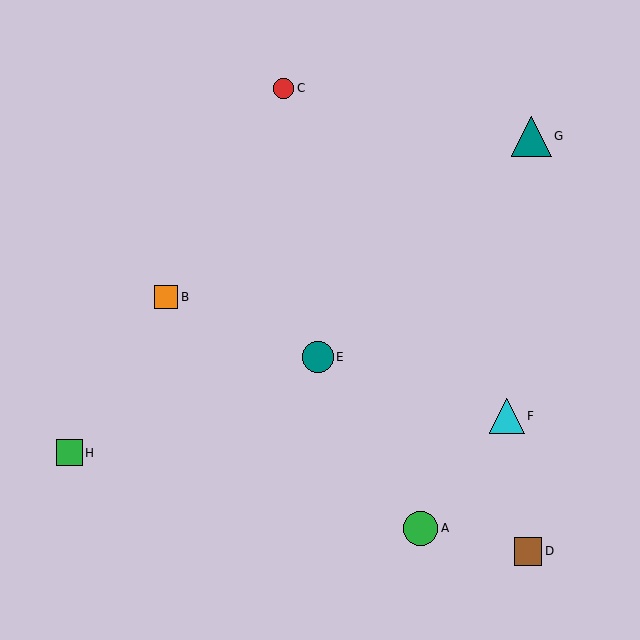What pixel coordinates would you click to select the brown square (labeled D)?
Click at (528, 551) to select the brown square D.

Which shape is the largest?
The teal triangle (labeled G) is the largest.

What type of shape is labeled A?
Shape A is a green circle.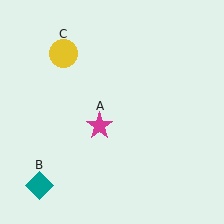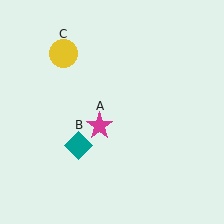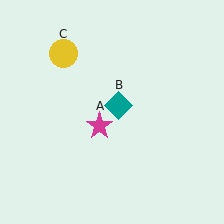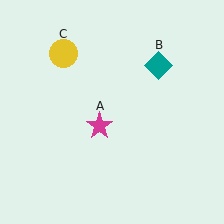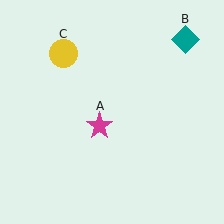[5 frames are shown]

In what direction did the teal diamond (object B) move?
The teal diamond (object B) moved up and to the right.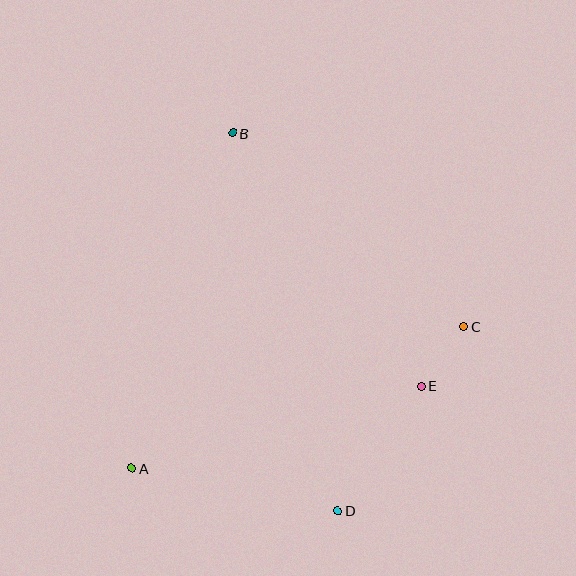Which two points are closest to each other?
Points C and E are closest to each other.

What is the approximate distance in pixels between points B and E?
The distance between B and E is approximately 316 pixels.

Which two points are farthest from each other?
Points B and D are farthest from each other.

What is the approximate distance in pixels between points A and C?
The distance between A and C is approximately 360 pixels.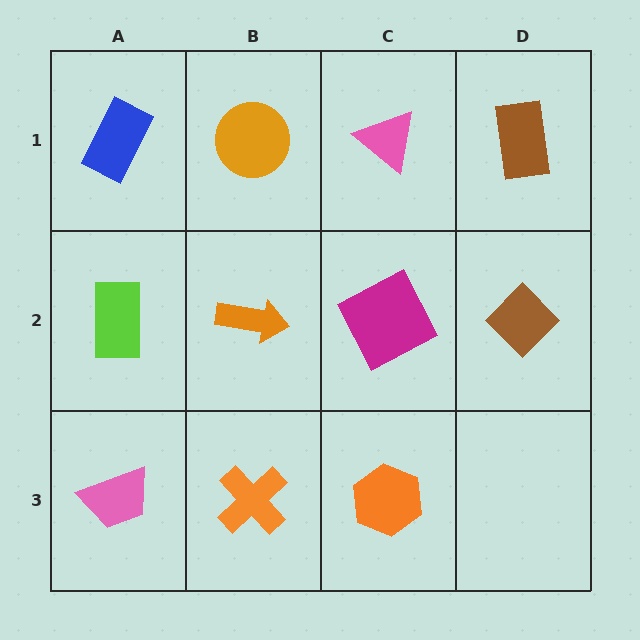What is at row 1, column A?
A blue rectangle.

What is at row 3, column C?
An orange hexagon.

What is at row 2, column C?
A magenta square.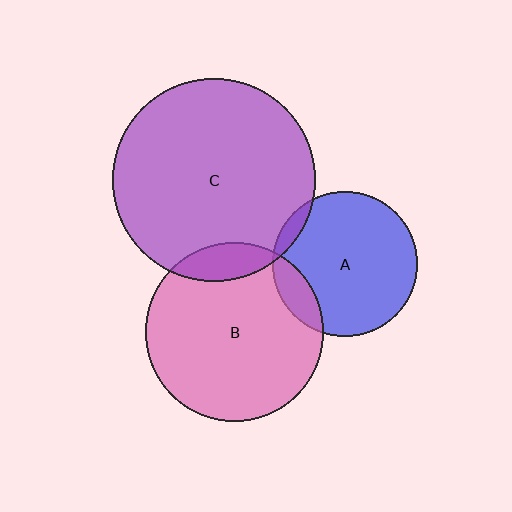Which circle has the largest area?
Circle C (purple).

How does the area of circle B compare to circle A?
Approximately 1.5 times.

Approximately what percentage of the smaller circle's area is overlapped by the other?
Approximately 15%.